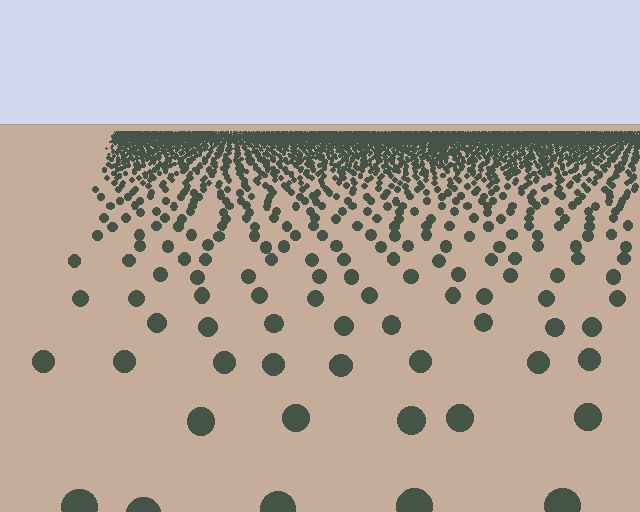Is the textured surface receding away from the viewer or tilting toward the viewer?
The surface is receding away from the viewer. Texture elements get smaller and denser toward the top.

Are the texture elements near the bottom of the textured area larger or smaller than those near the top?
Larger. Near the bottom, elements are closer to the viewer and appear at a bigger on-screen size.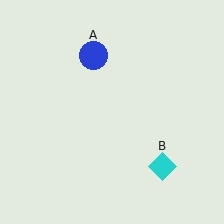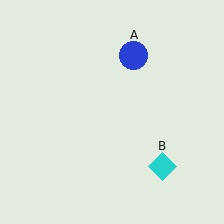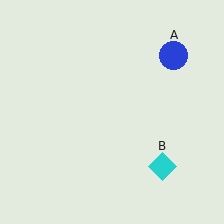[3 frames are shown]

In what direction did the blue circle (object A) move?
The blue circle (object A) moved right.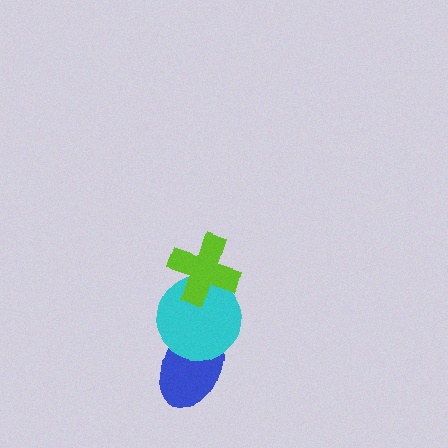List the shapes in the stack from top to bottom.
From top to bottom: the lime cross, the cyan circle, the blue ellipse.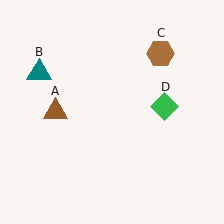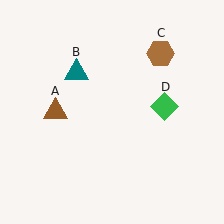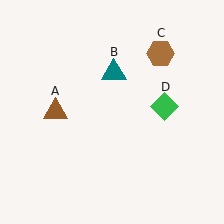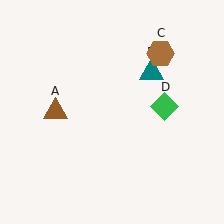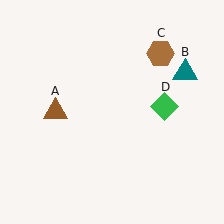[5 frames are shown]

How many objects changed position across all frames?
1 object changed position: teal triangle (object B).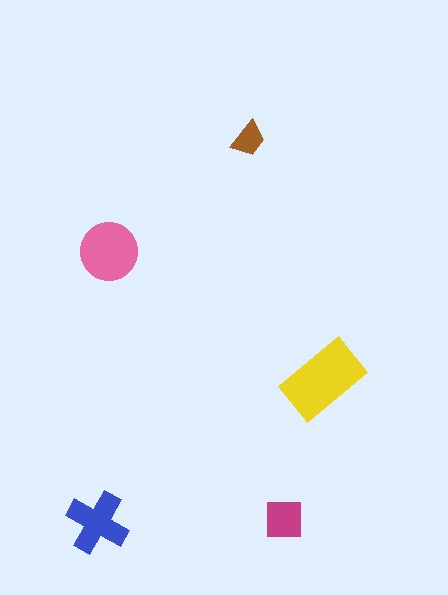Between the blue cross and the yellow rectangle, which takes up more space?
The yellow rectangle.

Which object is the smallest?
The brown trapezoid.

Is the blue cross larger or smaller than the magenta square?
Larger.